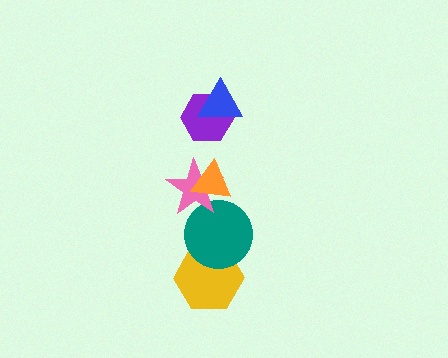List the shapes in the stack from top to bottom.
From top to bottom: the blue triangle, the purple hexagon, the orange triangle, the pink star, the teal circle, the yellow hexagon.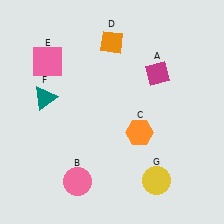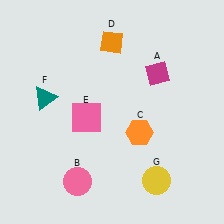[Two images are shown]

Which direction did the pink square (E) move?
The pink square (E) moved down.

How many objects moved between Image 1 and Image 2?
1 object moved between the two images.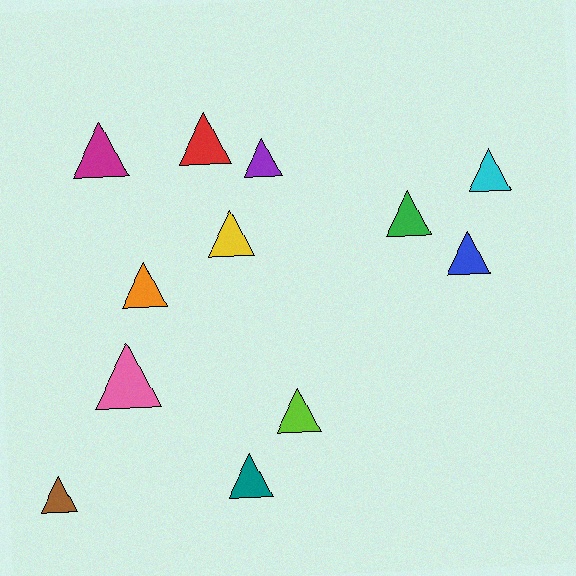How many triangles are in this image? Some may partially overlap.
There are 12 triangles.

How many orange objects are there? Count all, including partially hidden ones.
There is 1 orange object.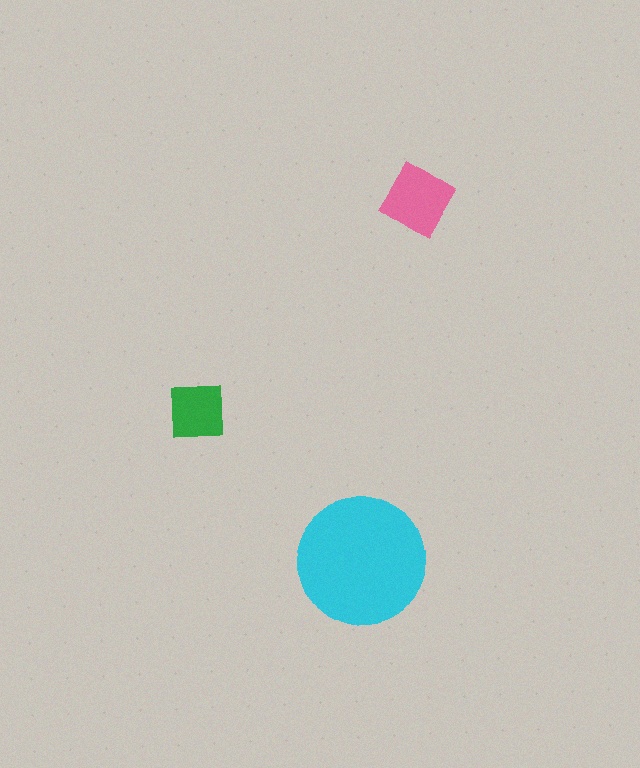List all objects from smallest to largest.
The green square, the pink diamond, the cyan circle.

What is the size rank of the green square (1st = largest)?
3rd.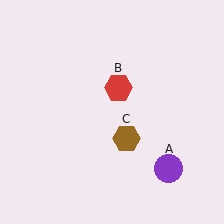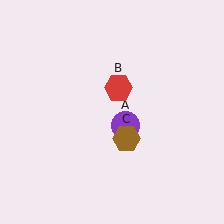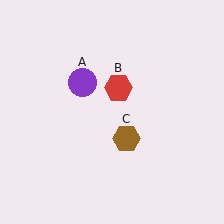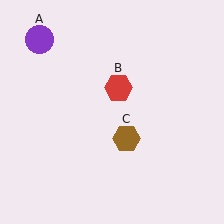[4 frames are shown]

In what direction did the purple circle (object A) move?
The purple circle (object A) moved up and to the left.